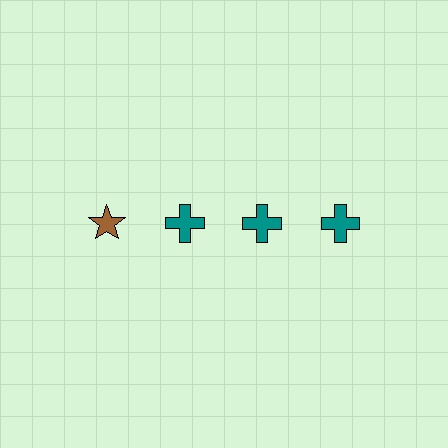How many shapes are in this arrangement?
There are 4 shapes arranged in a grid pattern.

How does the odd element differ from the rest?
It differs in both color (brown instead of teal) and shape (star instead of cross).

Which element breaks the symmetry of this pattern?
The brown star in the top row, leftmost column breaks the symmetry. All other shapes are teal crosses.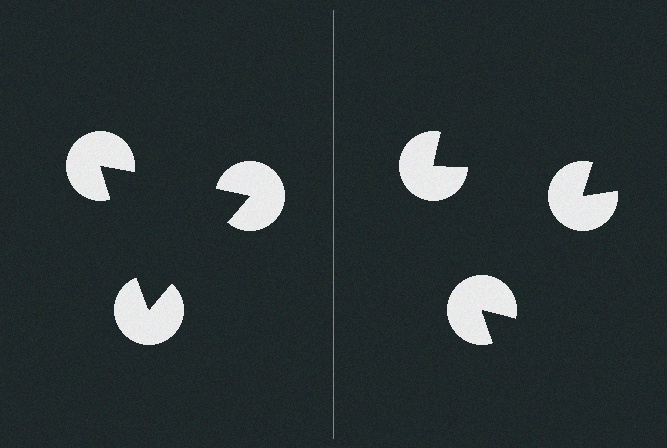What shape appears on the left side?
An illusory triangle.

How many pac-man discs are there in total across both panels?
6 — 3 on each side.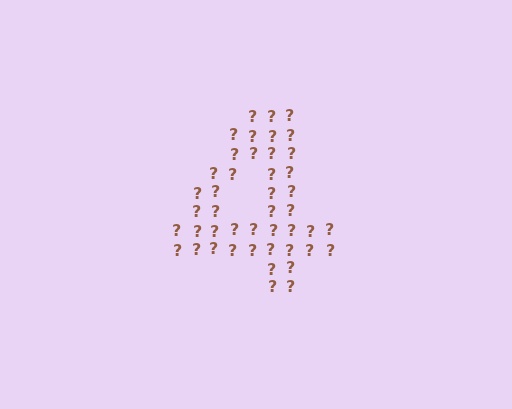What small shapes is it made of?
It is made of small question marks.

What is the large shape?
The large shape is the digit 4.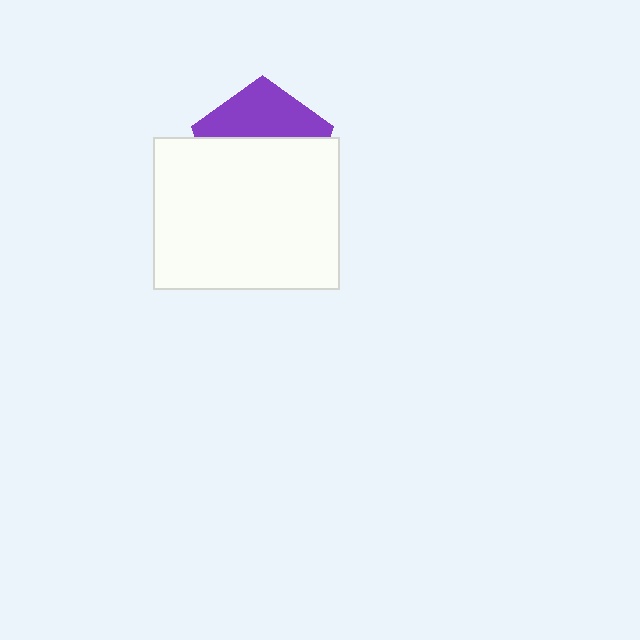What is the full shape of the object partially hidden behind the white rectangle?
The partially hidden object is a purple pentagon.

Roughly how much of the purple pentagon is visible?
A small part of it is visible (roughly 39%).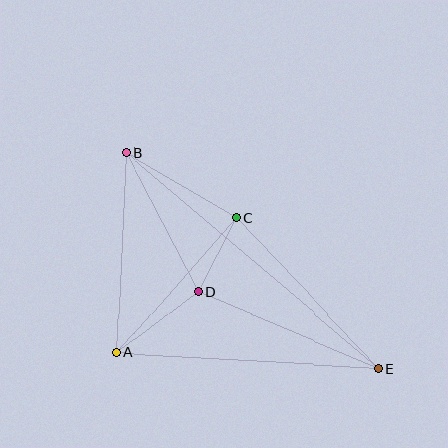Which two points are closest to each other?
Points C and D are closest to each other.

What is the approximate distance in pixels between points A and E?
The distance between A and E is approximately 262 pixels.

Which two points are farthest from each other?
Points B and E are farthest from each other.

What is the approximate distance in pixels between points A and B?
The distance between A and B is approximately 200 pixels.